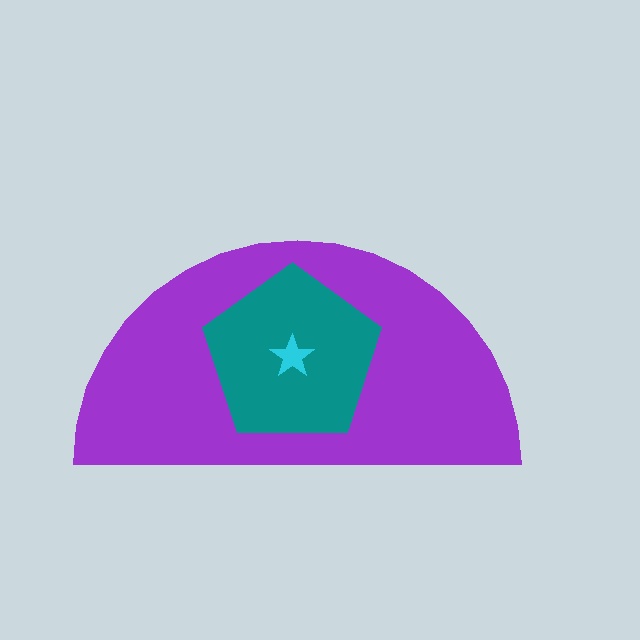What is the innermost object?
The cyan star.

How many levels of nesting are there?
3.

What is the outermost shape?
The purple semicircle.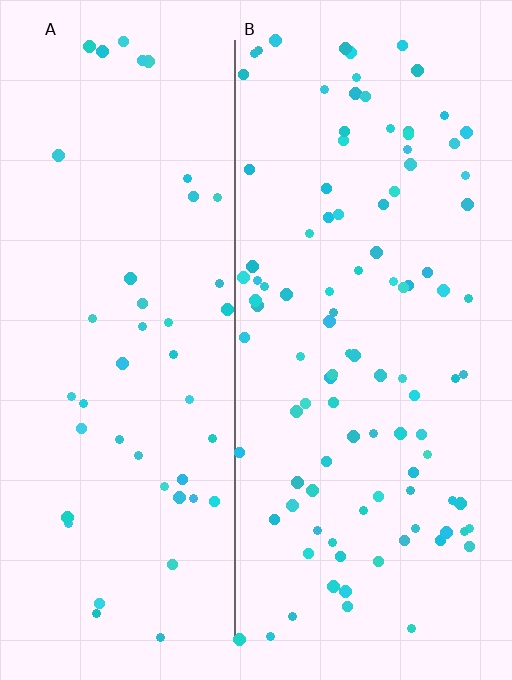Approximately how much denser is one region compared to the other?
Approximately 2.2× — region B over region A.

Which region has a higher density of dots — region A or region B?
B (the right).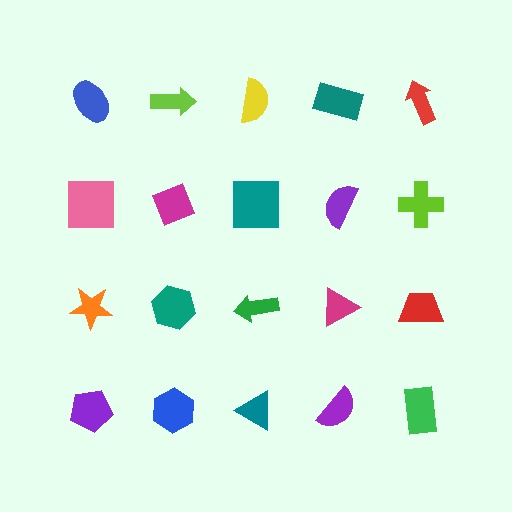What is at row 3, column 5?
A red trapezoid.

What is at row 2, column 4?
A purple semicircle.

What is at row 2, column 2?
A magenta diamond.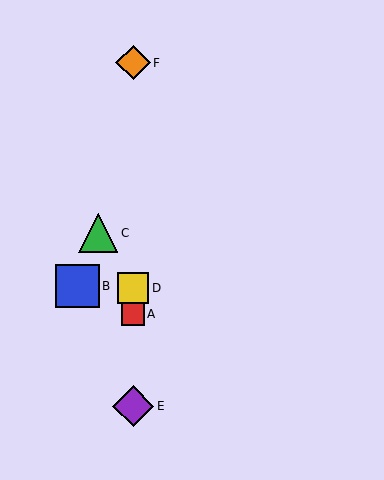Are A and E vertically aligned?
Yes, both are at x≈133.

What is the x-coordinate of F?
Object F is at x≈133.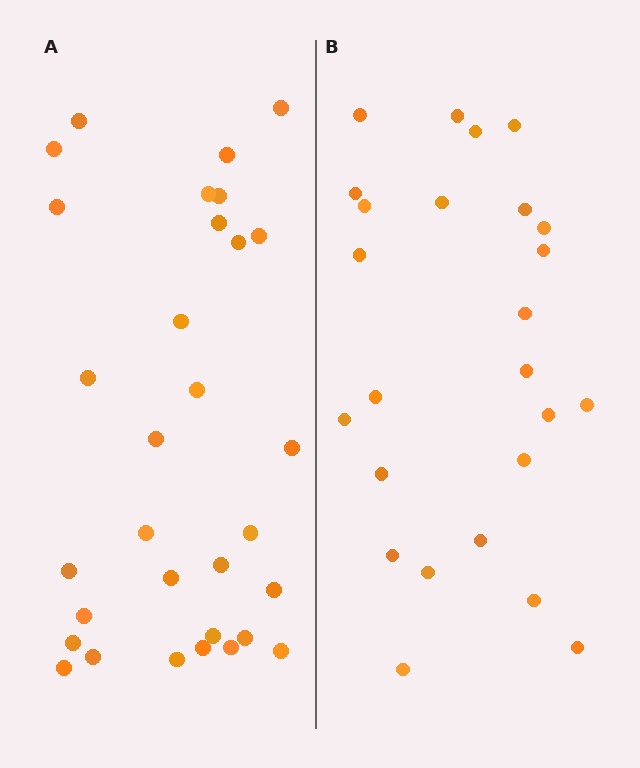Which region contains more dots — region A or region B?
Region A (the left region) has more dots.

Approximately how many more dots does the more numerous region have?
Region A has about 6 more dots than region B.